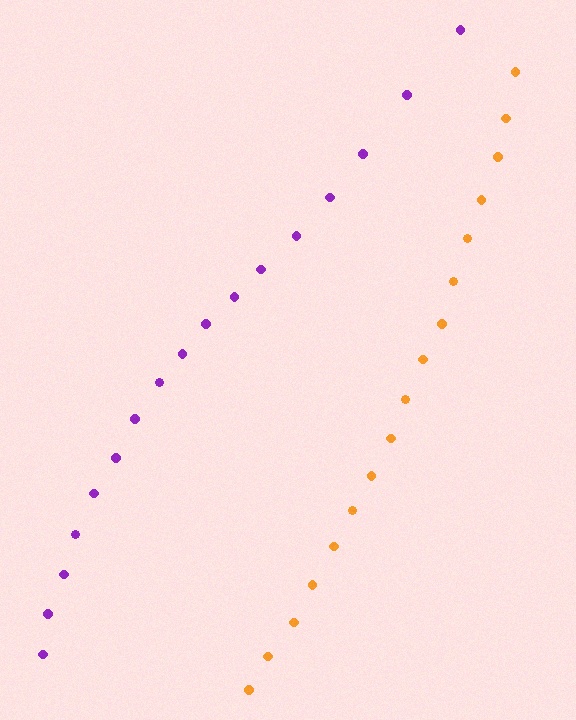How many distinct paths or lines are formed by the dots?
There are 2 distinct paths.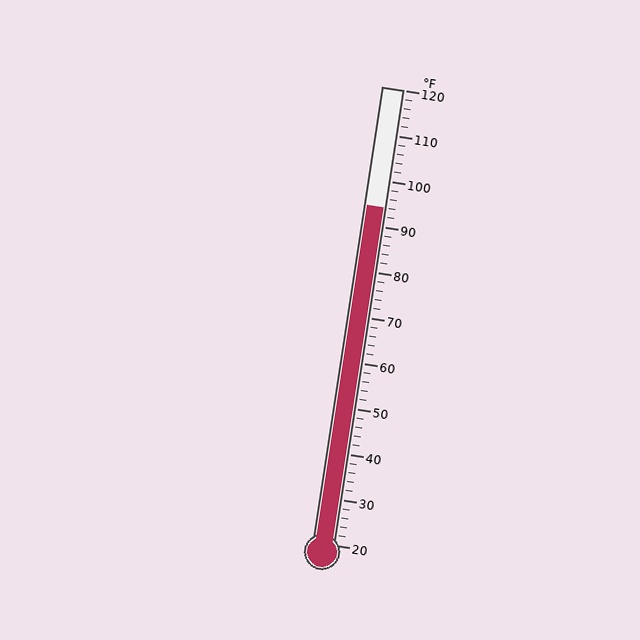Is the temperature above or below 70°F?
The temperature is above 70°F.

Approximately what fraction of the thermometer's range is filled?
The thermometer is filled to approximately 75% of its range.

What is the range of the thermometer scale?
The thermometer scale ranges from 20°F to 120°F.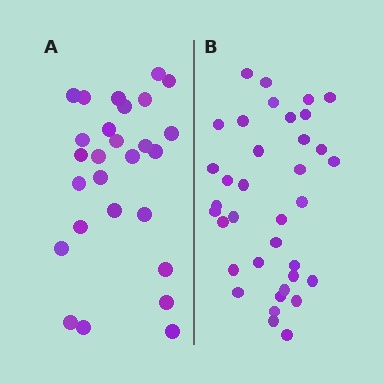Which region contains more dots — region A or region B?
Region B (the right region) has more dots.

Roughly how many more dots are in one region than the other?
Region B has roughly 8 or so more dots than region A.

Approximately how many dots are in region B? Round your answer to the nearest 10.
About 40 dots. (The exact count is 36, which rounds to 40.)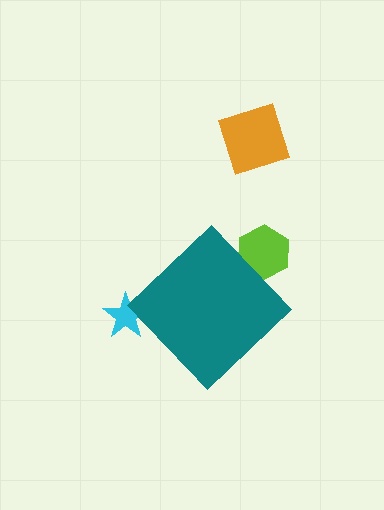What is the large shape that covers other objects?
A teal diamond.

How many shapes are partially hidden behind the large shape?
2 shapes are partially hidden.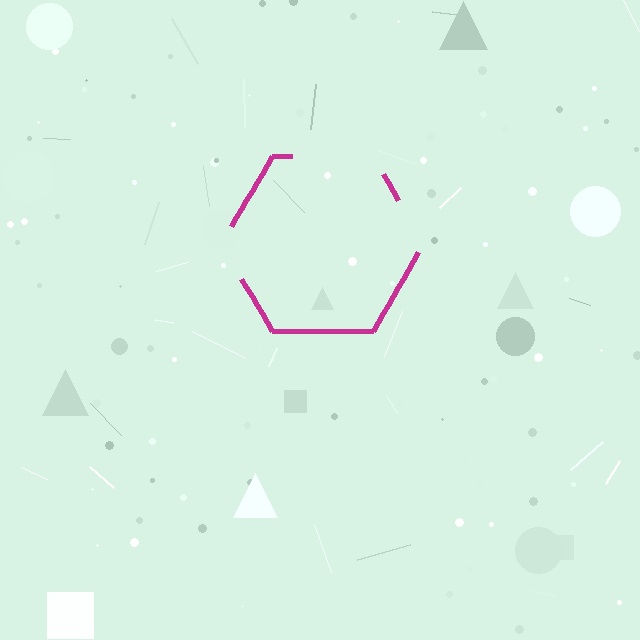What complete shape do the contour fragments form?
The contour fragments form a hexagon.